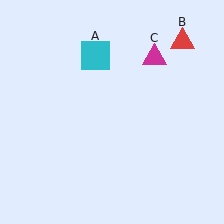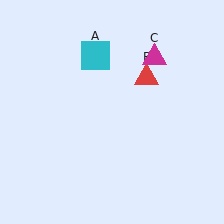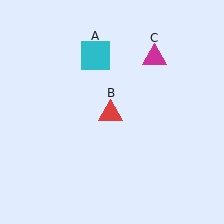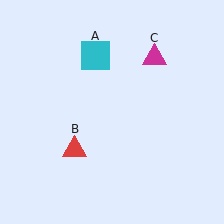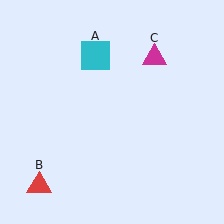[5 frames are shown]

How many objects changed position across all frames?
1 object changed position: red triangle (object B).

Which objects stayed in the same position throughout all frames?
Cyan square (object A) and magenta triangle (object C) remained stationary.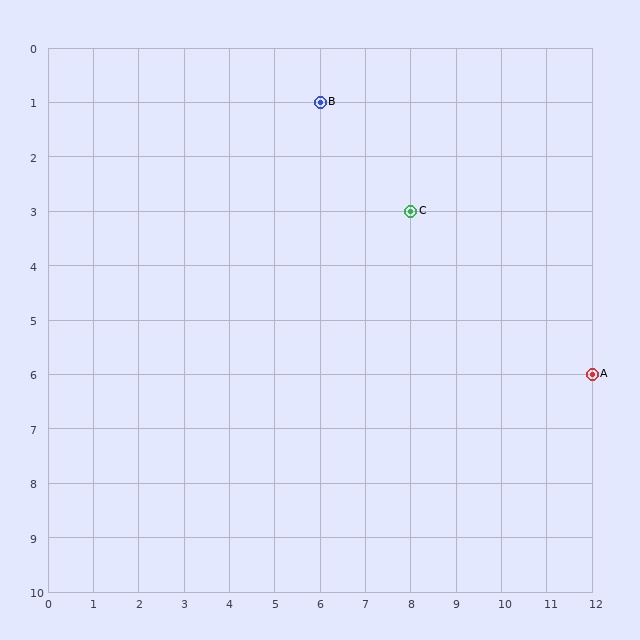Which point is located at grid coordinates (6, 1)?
Point B is at (6, 1).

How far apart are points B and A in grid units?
Points B and A are 6 columns and 5 rows apart (about 7.8 grid units diagonally).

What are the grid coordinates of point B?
Point B is at grid coordinates (6, 1).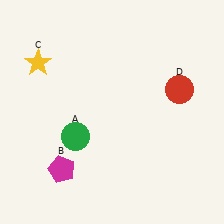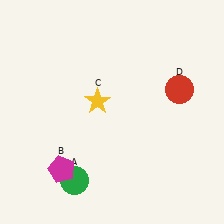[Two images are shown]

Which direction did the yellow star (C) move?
The yellow star (C) moved right.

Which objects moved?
The objects that moved are: the green circle (A), the yellow star (C).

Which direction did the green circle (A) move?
The green circle (A) moved down.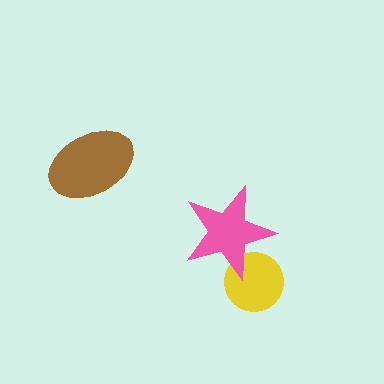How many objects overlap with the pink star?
1 object overlaps with the pink star.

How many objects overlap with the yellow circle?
1 object overlaps with the yellow circle.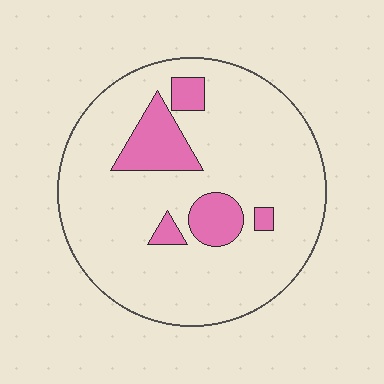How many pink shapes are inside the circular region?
5.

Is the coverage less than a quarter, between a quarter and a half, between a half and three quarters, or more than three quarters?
Less than a quarter.